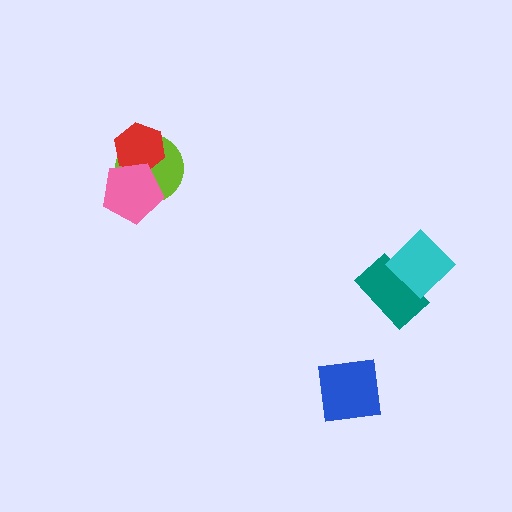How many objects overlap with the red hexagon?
2 objects overlap with the red hexagon.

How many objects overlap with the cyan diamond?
1 object overlaps with the cyan diamond.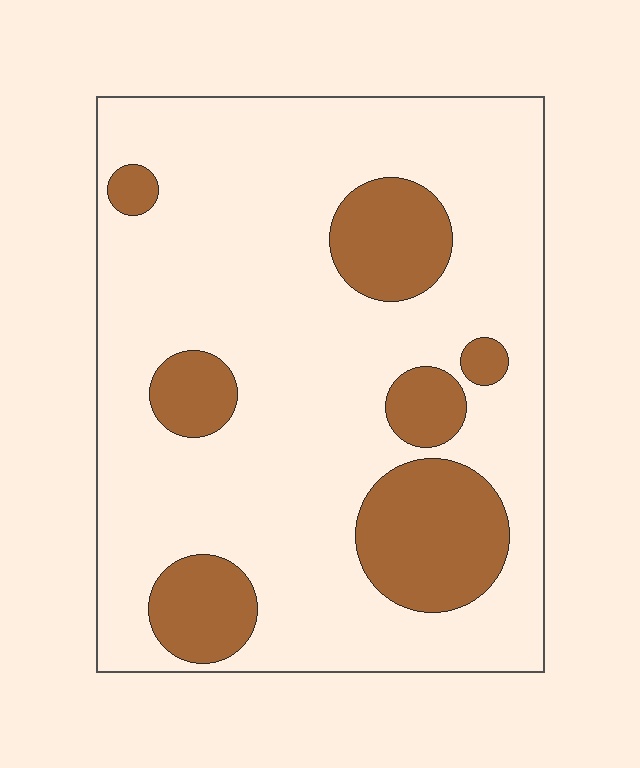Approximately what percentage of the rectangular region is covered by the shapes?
Approximately 20%.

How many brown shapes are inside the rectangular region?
7.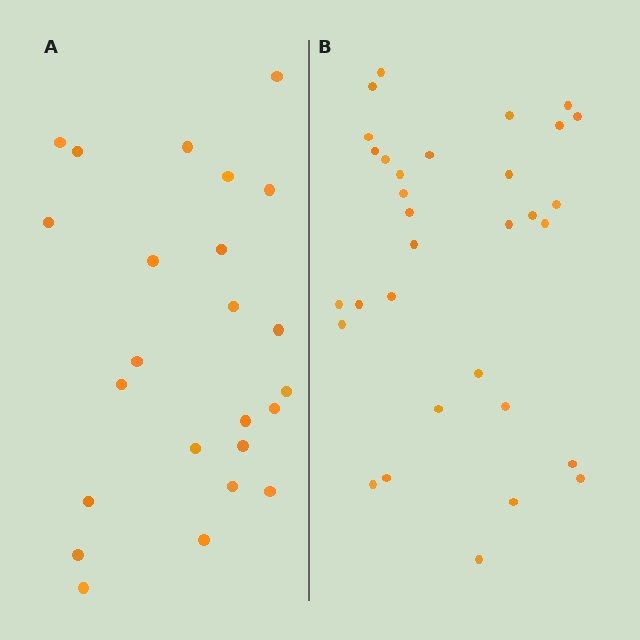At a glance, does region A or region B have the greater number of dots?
Region B (the right region) has more dots.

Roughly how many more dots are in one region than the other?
Region B has roughly 8 or so more dots than region A.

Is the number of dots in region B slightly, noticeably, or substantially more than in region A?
Region B has noticeably more, but not dramatically so. The ratio is roughly 1.3 to 1.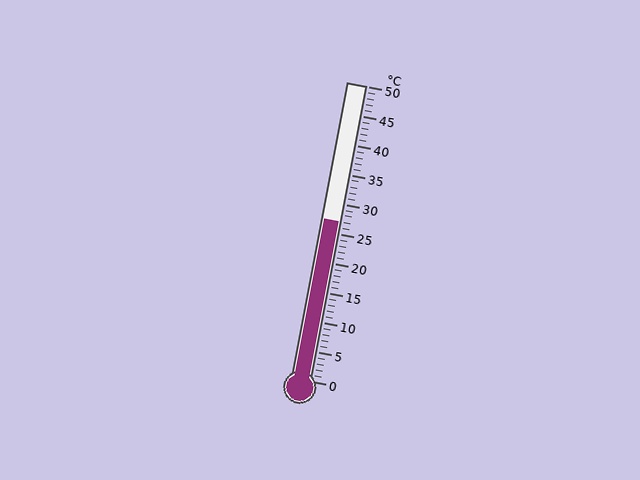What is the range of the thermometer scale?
The thermometer scale ranges from 0°C to 50°C.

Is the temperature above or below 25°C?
The temperature is above 25°C.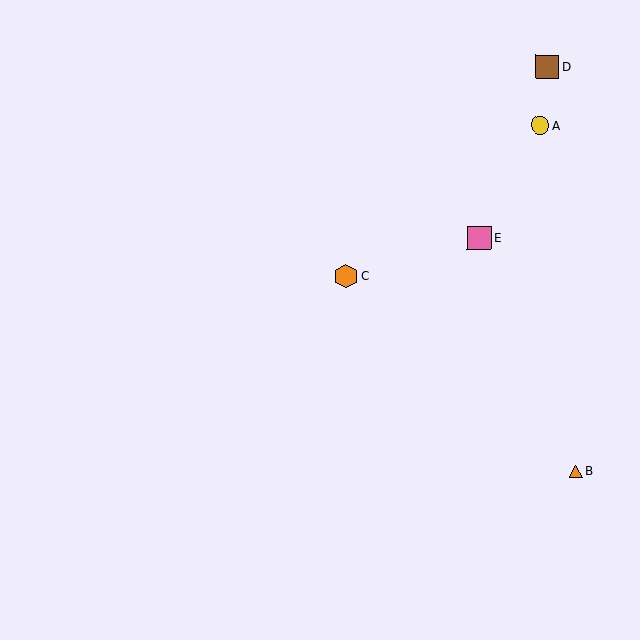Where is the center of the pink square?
The center of the pink square is at (479, 238).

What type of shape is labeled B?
Shape B is an orange triangle.